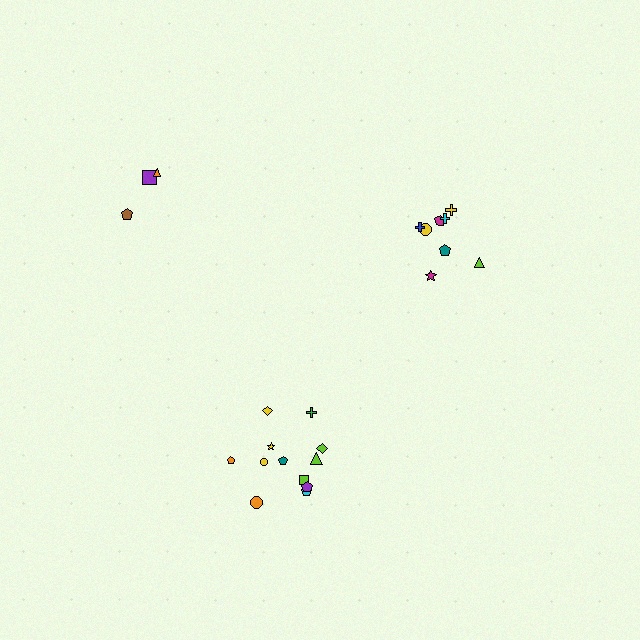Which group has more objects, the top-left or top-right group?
The top-right group.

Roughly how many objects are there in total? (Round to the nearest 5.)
Roughly 25 objects in total.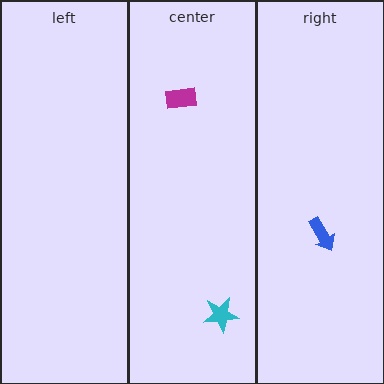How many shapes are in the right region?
1.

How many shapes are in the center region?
2.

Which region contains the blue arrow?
The right region.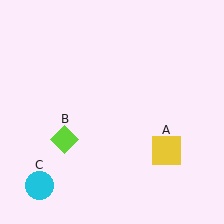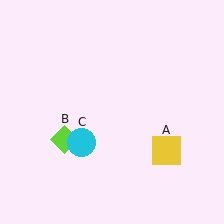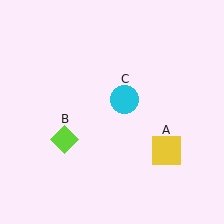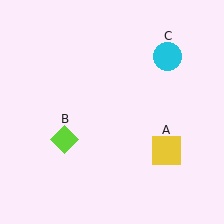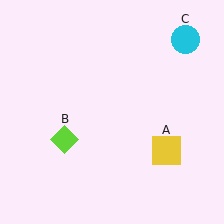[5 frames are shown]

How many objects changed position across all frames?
1 object changed position: cyan circle (object C).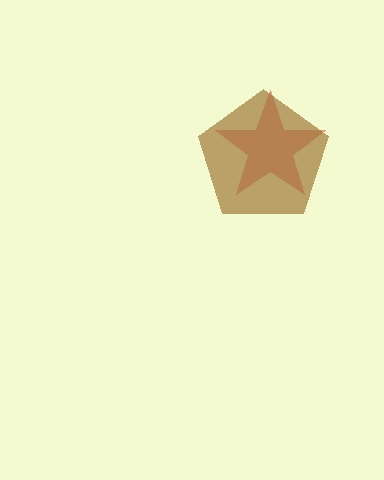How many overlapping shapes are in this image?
There are 2 overlapping shapes in the image.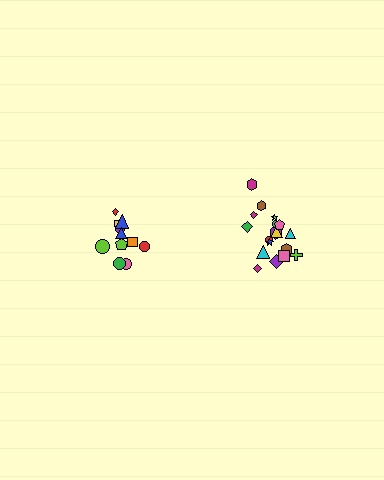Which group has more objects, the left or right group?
The right group.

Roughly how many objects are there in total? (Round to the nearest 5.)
Roughly 30 objects in total.